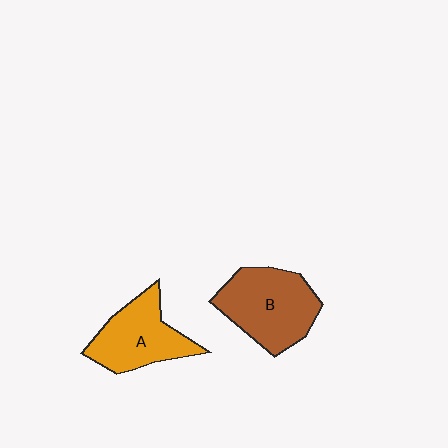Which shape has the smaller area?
Shape A (orange).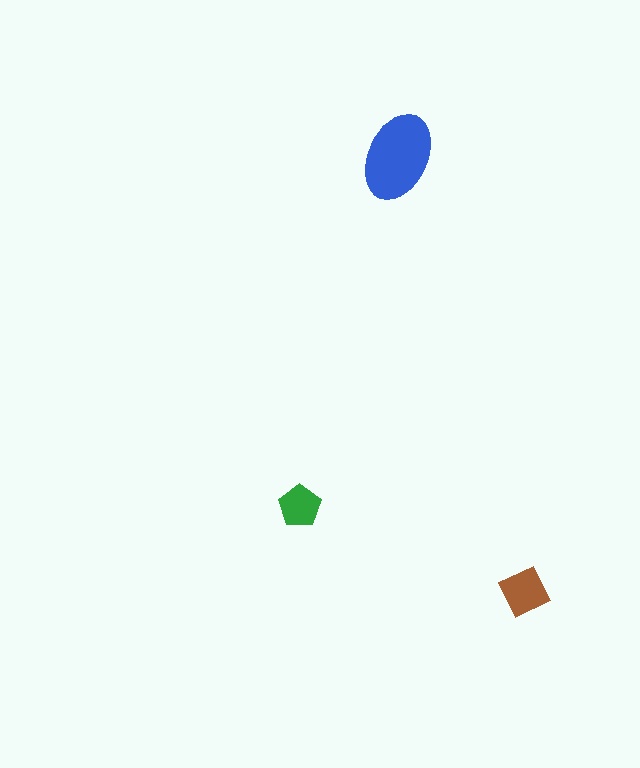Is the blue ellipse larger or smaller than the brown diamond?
Larger.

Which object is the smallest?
The green pentagon.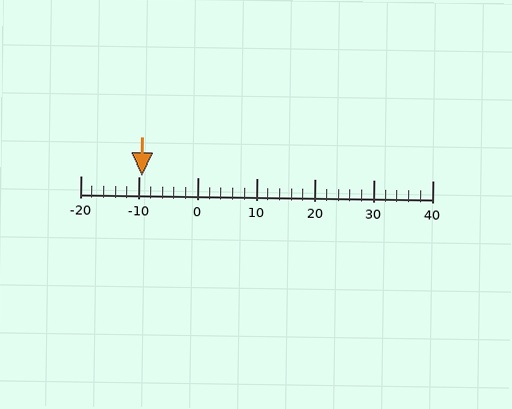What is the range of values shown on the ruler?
The ruler shows values from -20 to 40.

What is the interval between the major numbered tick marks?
The major tick marks are spaced 10 units apart.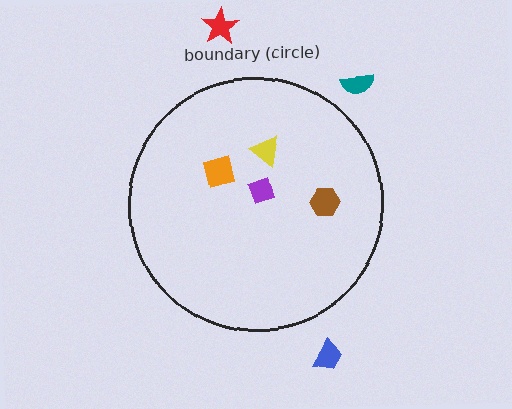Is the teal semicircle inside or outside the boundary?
Outside.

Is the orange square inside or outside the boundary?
Inside.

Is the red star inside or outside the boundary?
Outside.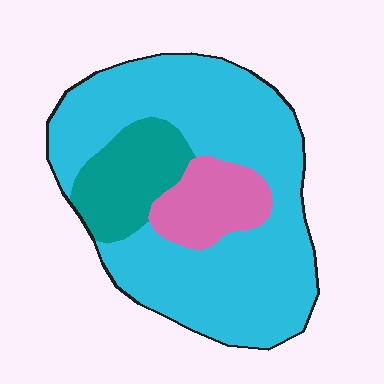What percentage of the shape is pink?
Pink covers about 15% of the shape.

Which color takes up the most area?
Cyan, at roughly 70%.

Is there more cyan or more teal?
Cyan.